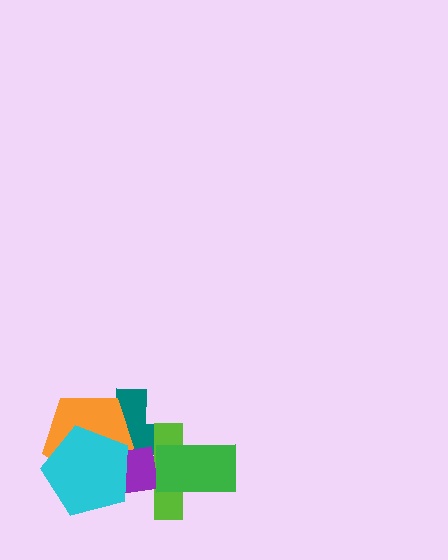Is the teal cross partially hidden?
Yes, it is partially covered by another shape.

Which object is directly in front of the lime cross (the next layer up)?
The purple square is directly in front of the lime cross.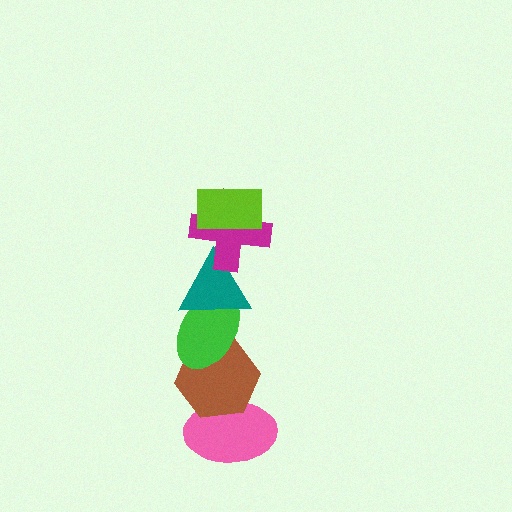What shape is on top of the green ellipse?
The teal triangle is on top of the green ellipse.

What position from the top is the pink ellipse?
The pink ellipse is 6th from the top.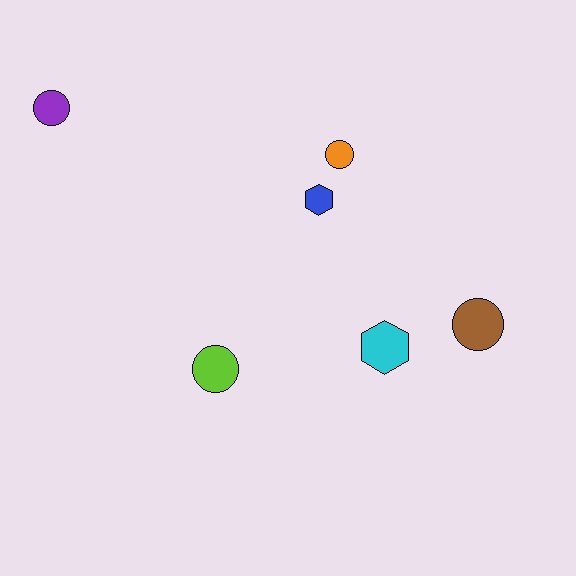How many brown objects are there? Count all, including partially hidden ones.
There is 1 brown object.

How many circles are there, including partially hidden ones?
There are 4 circles.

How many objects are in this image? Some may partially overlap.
There are 6 objects.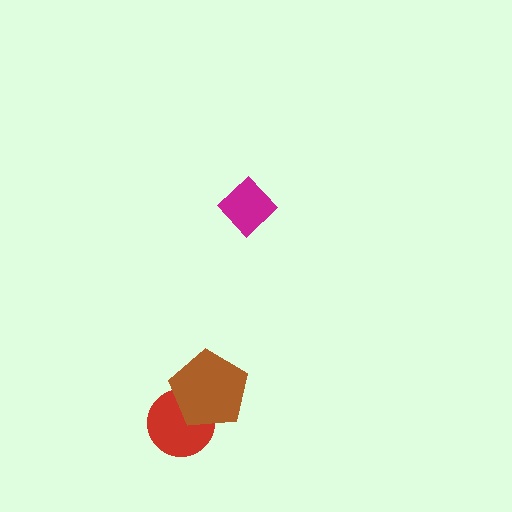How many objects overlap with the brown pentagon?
1 object overlaps with the brown pentagon.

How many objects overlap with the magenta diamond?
0 objects overlap with the magenta diamond.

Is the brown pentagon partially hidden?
No, no other shape covers it.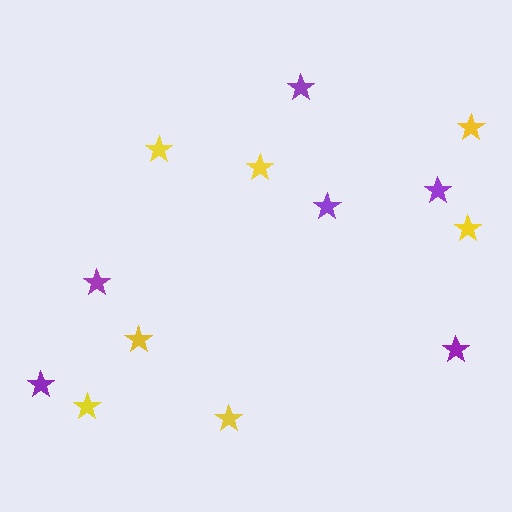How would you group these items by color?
There are 2 groups: one group of yellow stars (7) and one group of purple stars (6).